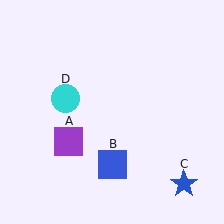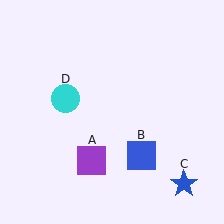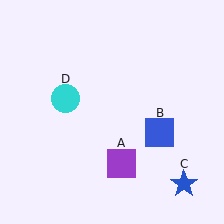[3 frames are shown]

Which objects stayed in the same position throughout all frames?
Blue star (object C) and cyan circle (object D) remained stationary.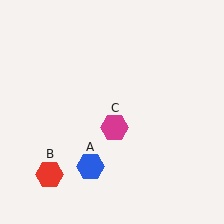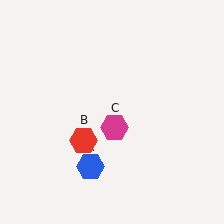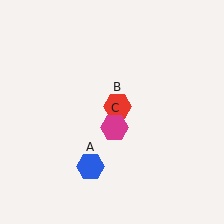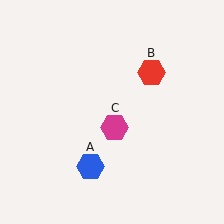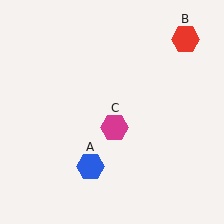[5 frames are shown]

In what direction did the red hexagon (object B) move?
The red hexagon (object B) moved up and to the right.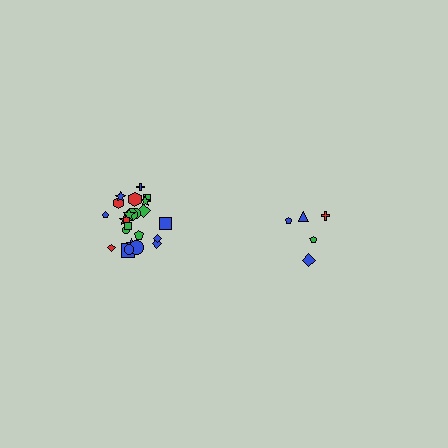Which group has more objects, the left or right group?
The left group.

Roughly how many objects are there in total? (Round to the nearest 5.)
Roughly 30 objects in total.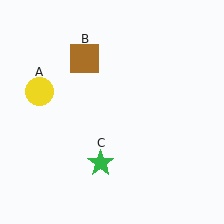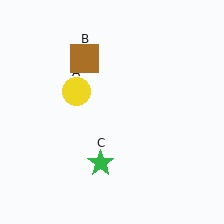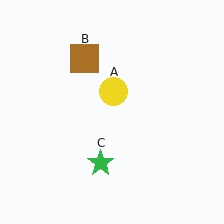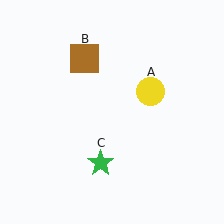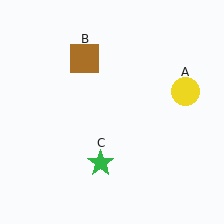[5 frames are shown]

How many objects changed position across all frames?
1 object changed position: yellow circle (object A).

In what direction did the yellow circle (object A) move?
The yellow circle (object A) moved right.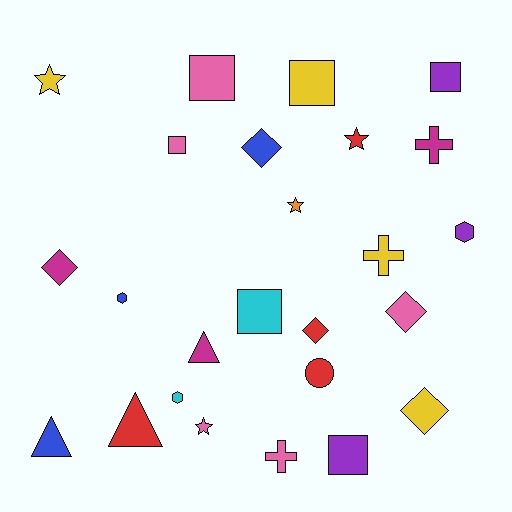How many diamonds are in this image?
There are 5 diamonds.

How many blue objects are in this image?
There are 3 blue objects.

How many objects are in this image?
There are 25 objects.